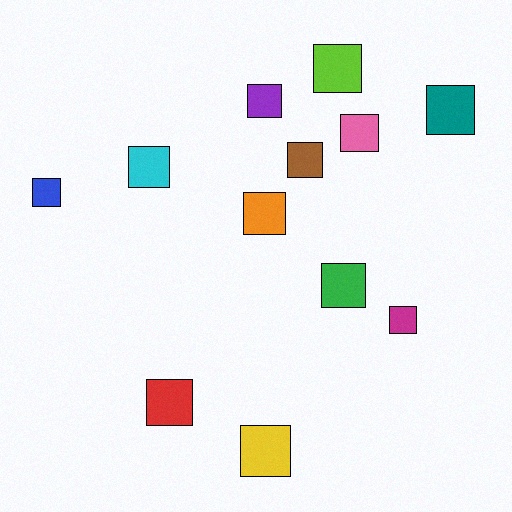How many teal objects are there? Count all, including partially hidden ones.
There is 1 teal object.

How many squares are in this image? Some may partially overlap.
There are 12 squares.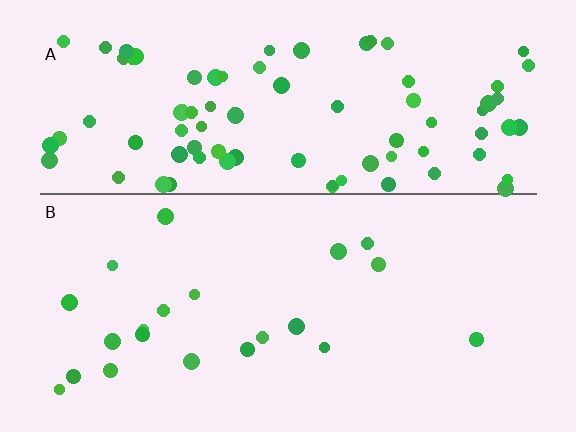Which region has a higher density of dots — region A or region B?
A (the top).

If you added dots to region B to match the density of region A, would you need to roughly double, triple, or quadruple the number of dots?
Approximately quadruple.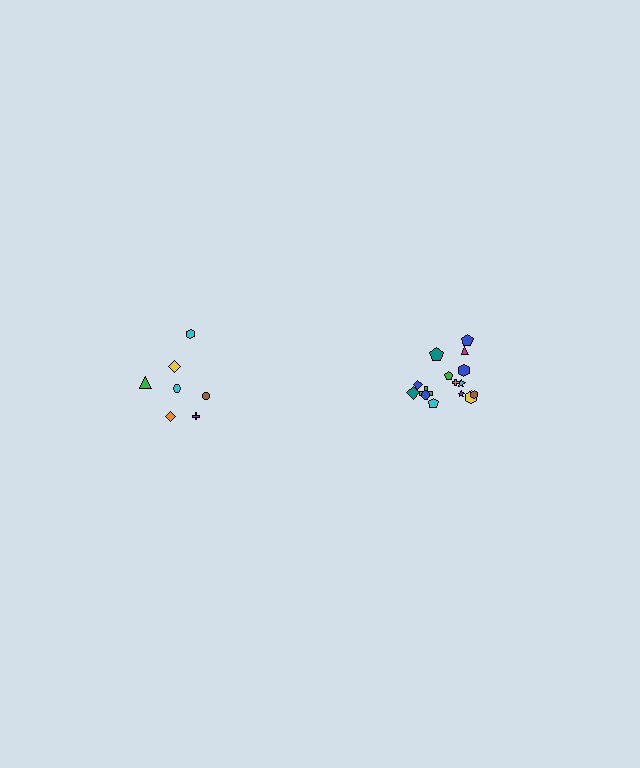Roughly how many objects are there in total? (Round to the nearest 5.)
Roughly 20 objects in total.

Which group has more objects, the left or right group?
The right group.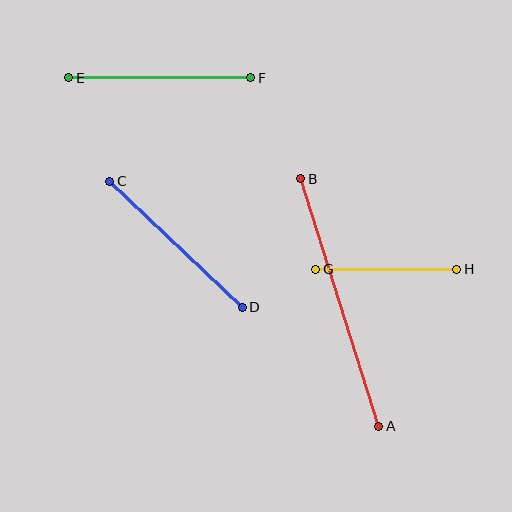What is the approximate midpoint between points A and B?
The midpoint is at approximately (340, 303) pixels.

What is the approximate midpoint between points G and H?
The midpoint is at approximately (386, 269) pixels.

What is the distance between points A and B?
The distance is approximately 260 pixels.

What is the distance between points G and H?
The distance is approximately 141 pixels.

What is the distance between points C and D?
The distance is approximately 183 pixels.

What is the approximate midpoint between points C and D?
The midpoint is at approximately (176, 244) pixels.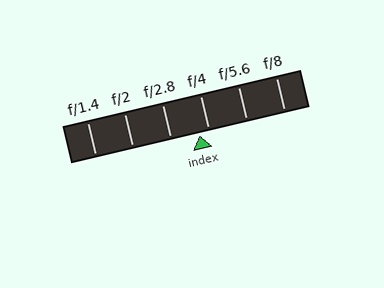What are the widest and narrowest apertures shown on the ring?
The widest aperture shown is f/1.4 and the narrowest is f/8.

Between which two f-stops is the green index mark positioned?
The index mark is between f/2.8 and f/4.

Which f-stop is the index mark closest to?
The index mark is closest to f/4.